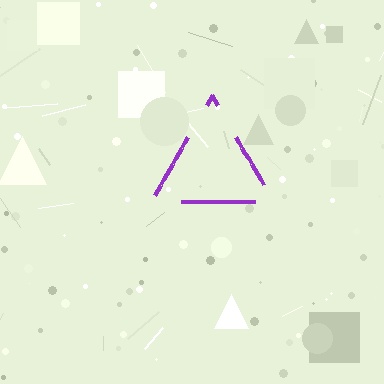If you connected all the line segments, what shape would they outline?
They would outline a triangle.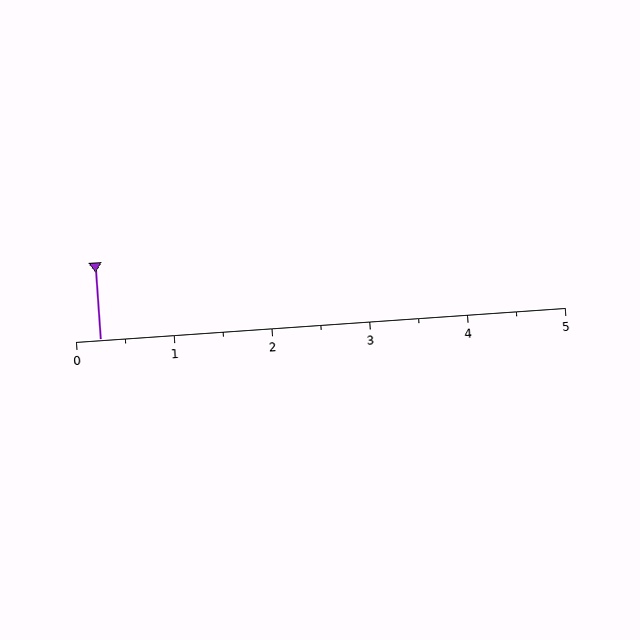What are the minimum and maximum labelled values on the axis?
The axis runs from 0 to 5.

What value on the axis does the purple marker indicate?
The marker indicates approximately 0.2.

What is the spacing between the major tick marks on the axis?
The major ticks are spaced 1 apart.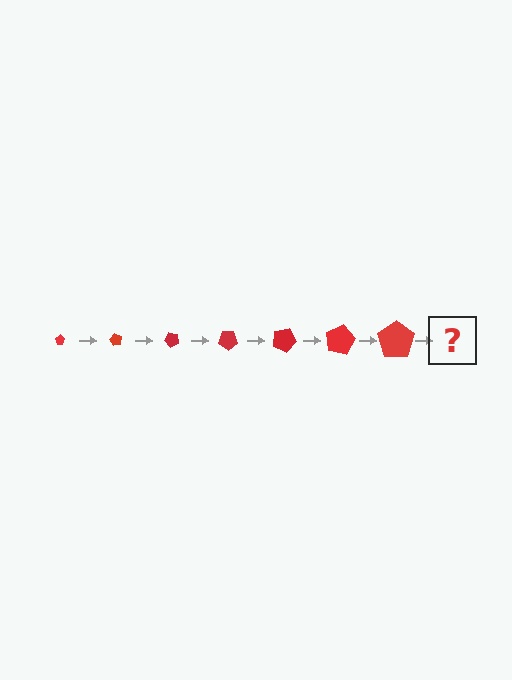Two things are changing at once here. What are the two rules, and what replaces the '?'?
The two rules are that the pentagon grows larger each step and it rotates 60 degrees each step. The '?' should be a pentagon, larger than the previous one and rotated 420 degrees from the start.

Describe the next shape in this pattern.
It should be a pentagon, larger than the previous one and rotated 420 degrees from the start.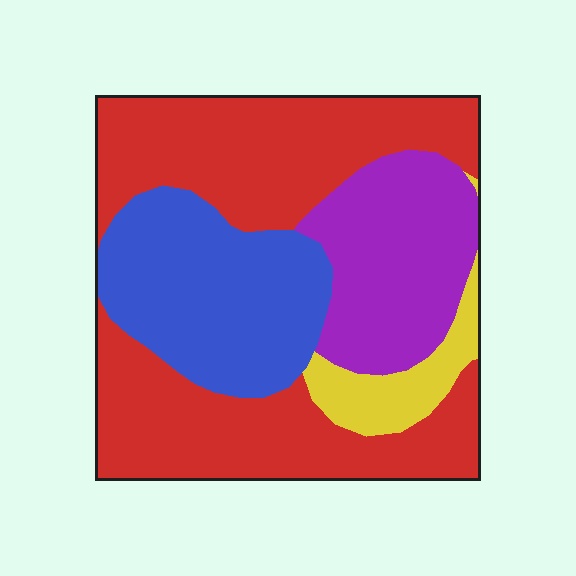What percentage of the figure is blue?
Blue covers about 25% of the figure.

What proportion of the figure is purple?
Purple takes up about one fifth (1/5) of the figure.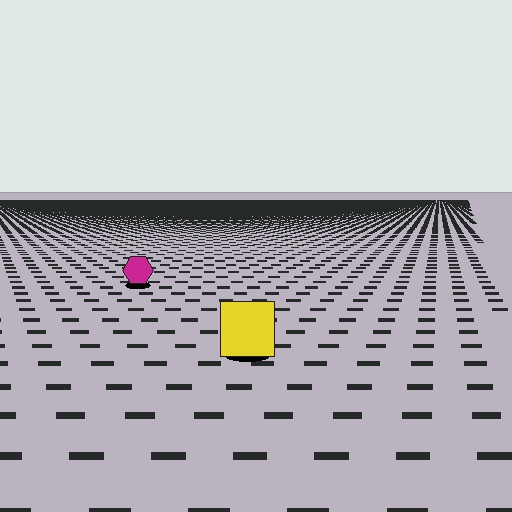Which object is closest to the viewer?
The yellow square is closest. The texture marks near it are larger and more spread out.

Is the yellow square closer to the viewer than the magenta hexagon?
Yes. The yellow square is closer — you can tell from the texture gradient: the ground texture is coarser near it.